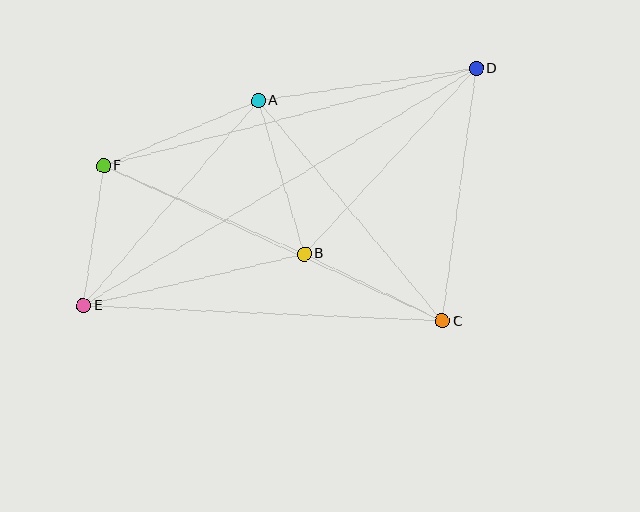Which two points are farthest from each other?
Points D and E are farthest from each other.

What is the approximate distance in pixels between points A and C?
The distance between A and C is approximately 287 pixels.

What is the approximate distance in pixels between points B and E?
The distance between B and E is approximately 227 pixels.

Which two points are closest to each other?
Points E and F are closest to each other.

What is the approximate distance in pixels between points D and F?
The distance between D and F is approximately 385 pixels.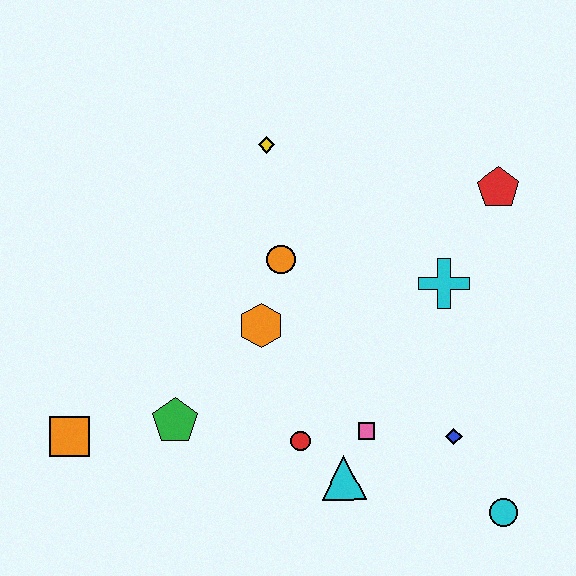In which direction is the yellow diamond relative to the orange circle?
The yellow diamond is above the orange circle.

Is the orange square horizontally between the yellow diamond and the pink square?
No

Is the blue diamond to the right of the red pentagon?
No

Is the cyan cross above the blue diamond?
Yes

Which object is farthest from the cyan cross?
The orange square is farthest from the cyan cross.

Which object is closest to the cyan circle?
The blue diamond is closest to the cyan circle.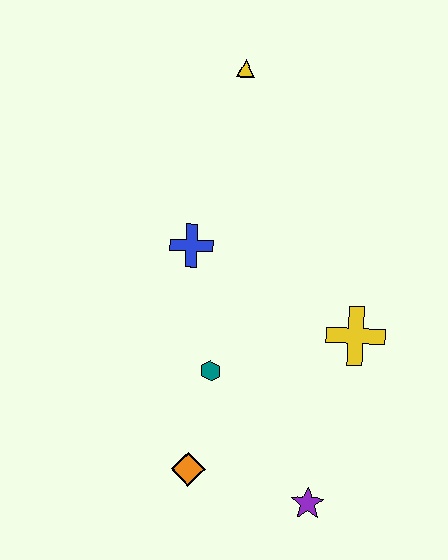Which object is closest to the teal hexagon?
The orange diamond is closest to the teal hexagon.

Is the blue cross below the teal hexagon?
No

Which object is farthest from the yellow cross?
The yellow triangle is farthest from the yellow cross.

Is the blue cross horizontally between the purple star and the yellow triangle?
No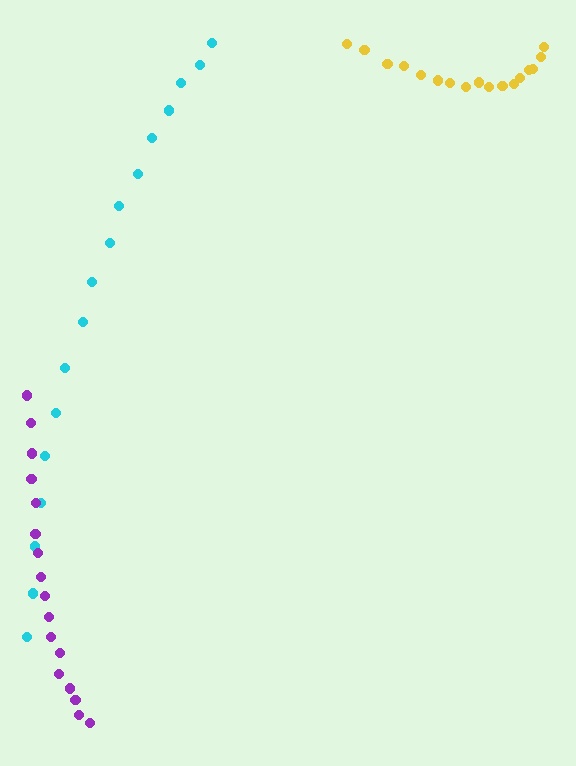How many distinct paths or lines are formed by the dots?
There are 3 distinct paths.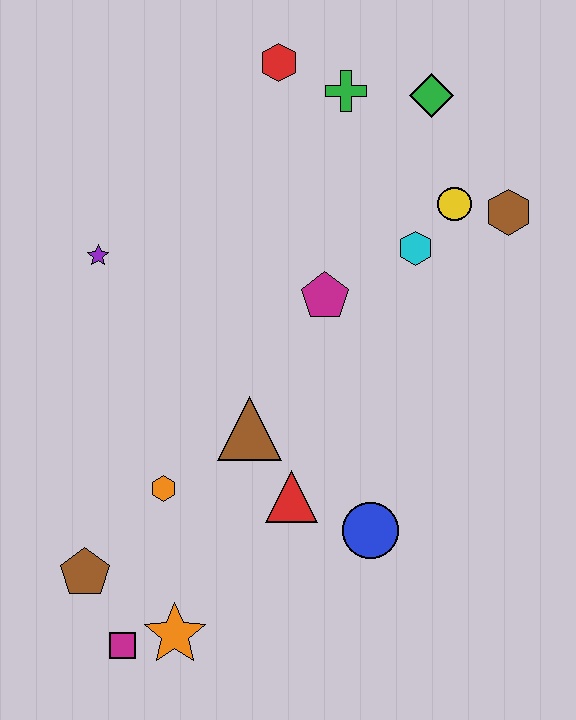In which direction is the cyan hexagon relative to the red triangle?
The cyan hexagon is above the red triangle.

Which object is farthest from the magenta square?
The green diamond is farthest from the magenta square.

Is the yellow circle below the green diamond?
Yes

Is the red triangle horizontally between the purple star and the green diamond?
Yes